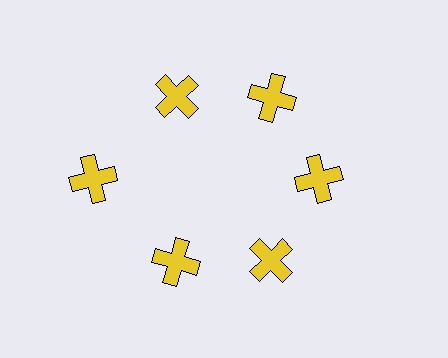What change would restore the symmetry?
The symmetry would be restored by moving it inward, back onto the ring so that all 6 crosses sit at equal angles and equal distance from the center.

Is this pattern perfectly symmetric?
No. The 6 yellow crosses are arranged in a ring, but one element near the 9 o'clock position is pushed outward from the center, breaking the 6-fold rotational symmetry.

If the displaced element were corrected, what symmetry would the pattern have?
It would have 6-fold rotational symmetry — the pattern would map onto itself every 60 degrees.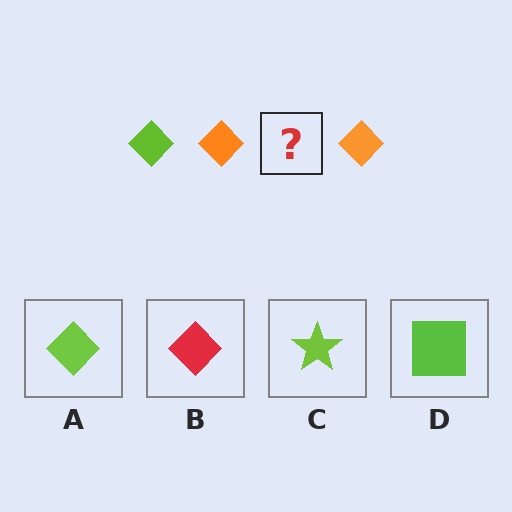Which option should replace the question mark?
Option A.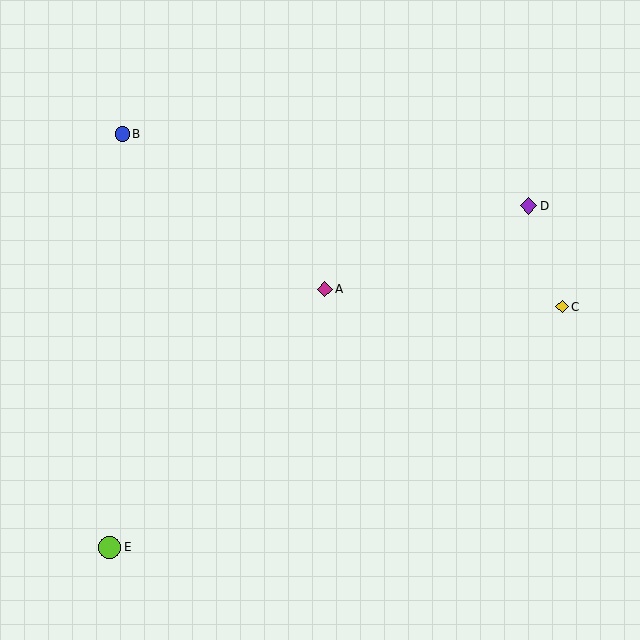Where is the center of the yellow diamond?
The center of the yellow diamond is at (562, 307).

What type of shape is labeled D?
Shape D is a purple diamond.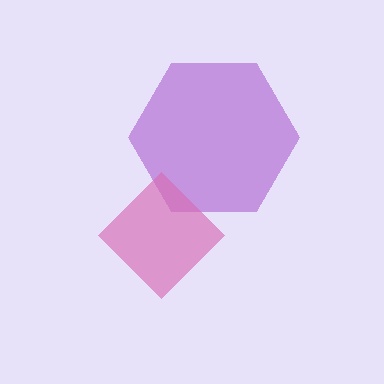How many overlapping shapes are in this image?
There are 2 overlapping shapes in the image.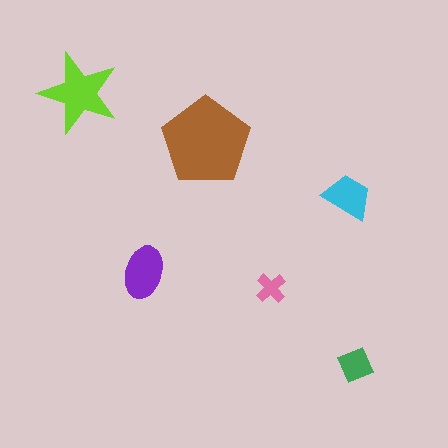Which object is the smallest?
The pink cross.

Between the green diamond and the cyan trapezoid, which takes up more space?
The cyan trapezoid.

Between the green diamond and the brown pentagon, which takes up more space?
The brown pentagon.